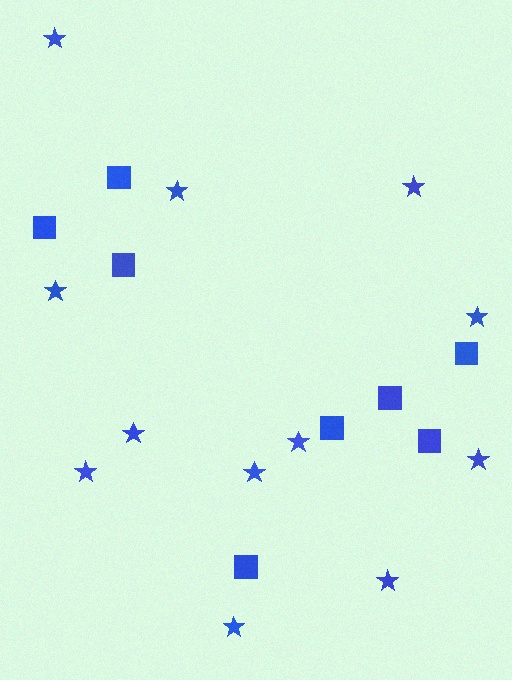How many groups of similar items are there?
There are 2 groups: one group of squares (8) and one group of stars (12).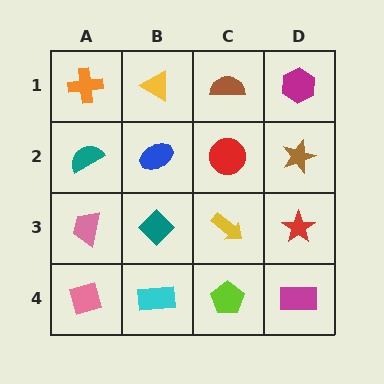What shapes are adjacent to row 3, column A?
A teal semicircle (row 2, column A), a pink diamond (row 4, column A), a teal diamond (row 3, column B).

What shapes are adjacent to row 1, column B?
A blue ellipse (row 2, column B), an orange cross (row 1, column A), a brown semicircle (row 1, column C).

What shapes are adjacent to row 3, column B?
A blue ellipse (row 2, column B), a cyan rectangle (row 4, column B), a pink trapezoid (row 3, column A), a yellow arrow (row 3, column C).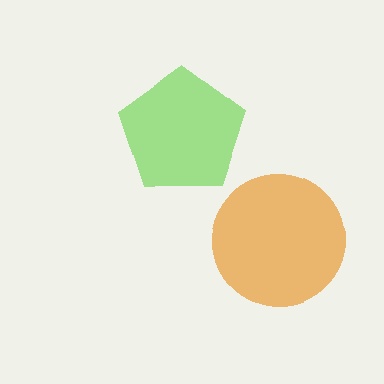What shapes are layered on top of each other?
The layered shapes are: a lime pentagon, an orange circle.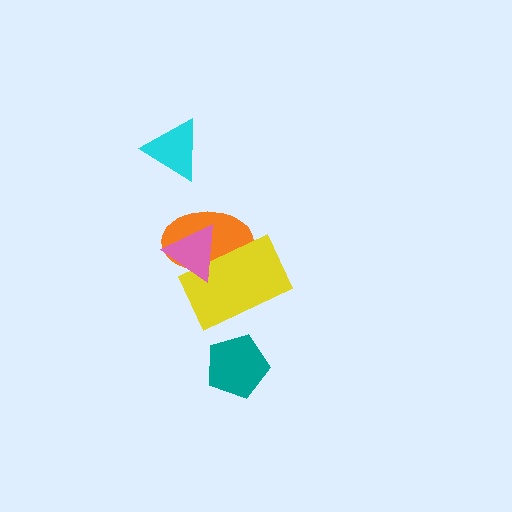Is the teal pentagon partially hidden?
No, no other shape covers it.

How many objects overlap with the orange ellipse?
2 objects overlap with the orange ellipse.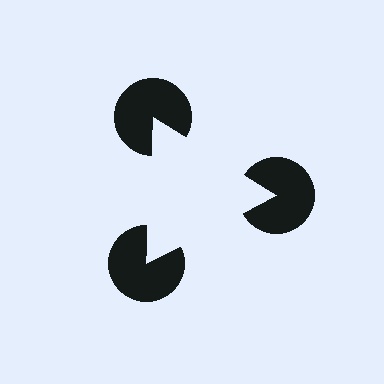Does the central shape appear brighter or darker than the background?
It typically appears slightly brighter than the background, even though no actual brightness change is drawn.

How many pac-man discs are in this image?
There are 3 — one at each vertex of the illusory triangle.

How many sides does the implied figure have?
3 sides.